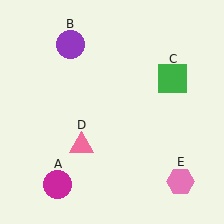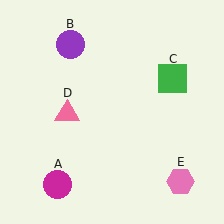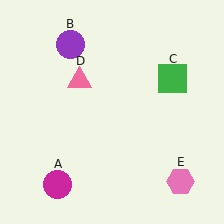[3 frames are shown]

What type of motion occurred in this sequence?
The pink triangle (object D) rotated clockwise around the center of the scene.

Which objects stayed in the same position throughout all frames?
Magenta circle (object A) and purple circle (object B) and green square (object C) and pink hexagon (object E) remained stationary.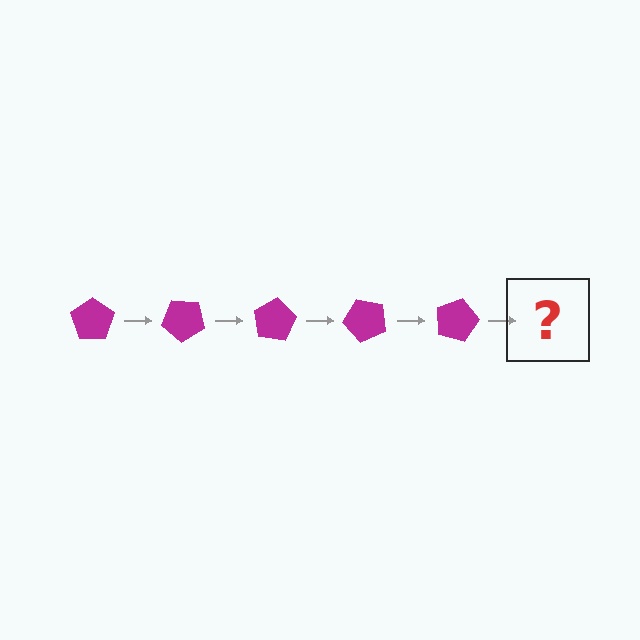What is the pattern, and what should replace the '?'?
The pattern is that the pentagon rotates 40 degrees each step. The '?' should be a magenta pentagon rotated 200 degrees.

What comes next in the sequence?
The next element should be a magenta pentagon rotated 200 degrees.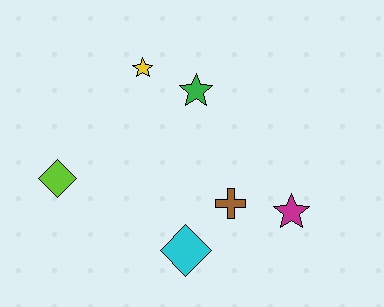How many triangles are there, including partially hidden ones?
There are no triangles.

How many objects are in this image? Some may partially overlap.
There are 6 objects.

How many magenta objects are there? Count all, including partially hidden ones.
There is 1 magenta object.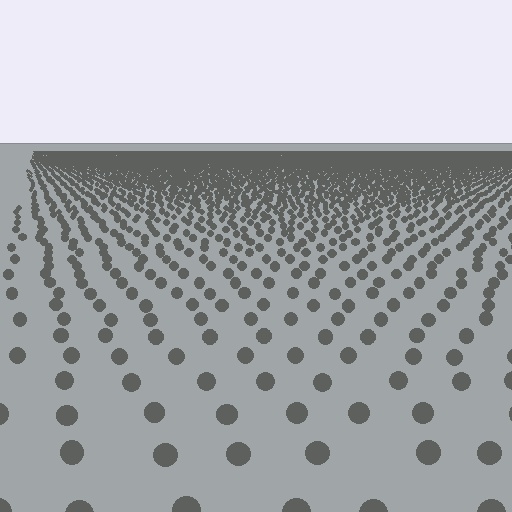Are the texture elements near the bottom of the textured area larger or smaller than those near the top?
Larger. Near the bottom, elements are closer to the viewer and appear at a bigger on-screen size.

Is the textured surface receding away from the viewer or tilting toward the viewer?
The surface is receding away from the viewer. Texture elements get smaller and denser toward the top.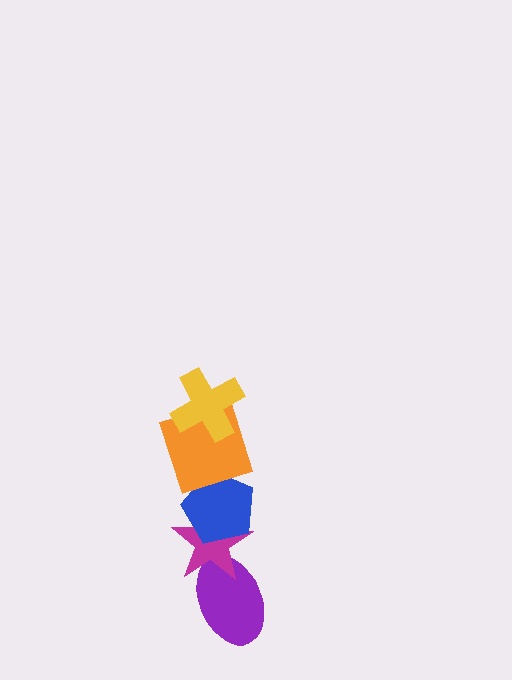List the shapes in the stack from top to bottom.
From top to bottom: the yellow cross, the orange square, the blue pentagon, the magenta star, the purple ellipse.